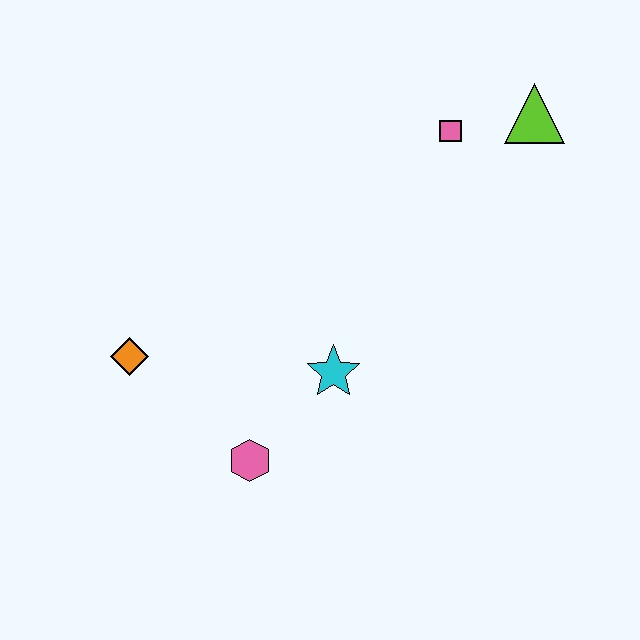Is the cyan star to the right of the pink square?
No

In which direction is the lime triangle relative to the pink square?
The lime triangle is to the right of the pink square.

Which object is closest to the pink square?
The lime triangle is closest to the pink square.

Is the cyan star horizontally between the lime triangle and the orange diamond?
Yes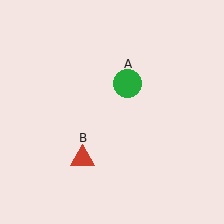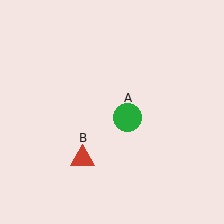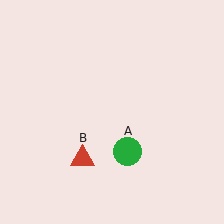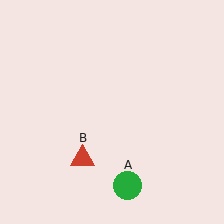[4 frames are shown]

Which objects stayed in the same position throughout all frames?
Red triangle (object B) remained stationary.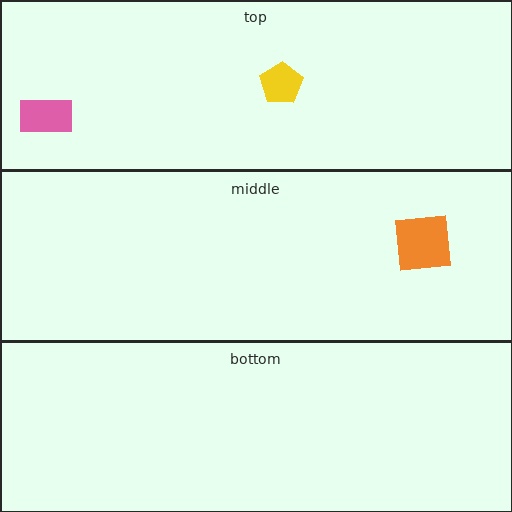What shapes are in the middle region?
The orange square.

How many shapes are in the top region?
2.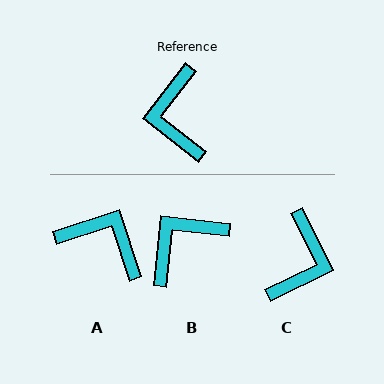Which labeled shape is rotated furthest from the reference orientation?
C, about 154 degrees away.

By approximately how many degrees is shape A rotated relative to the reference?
Approximately 124 degrees clockwise.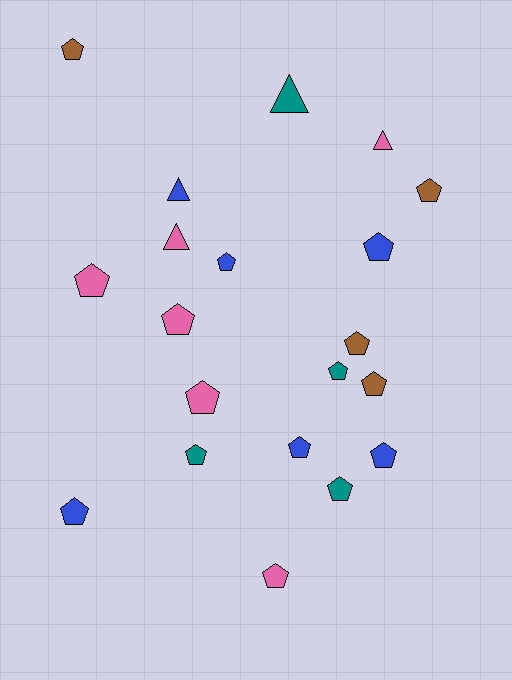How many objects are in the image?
There are 20 objects.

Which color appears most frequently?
Pink, with 6 objects.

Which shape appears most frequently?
Pentagon, with 16 objects.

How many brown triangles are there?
There are no brown triangles.